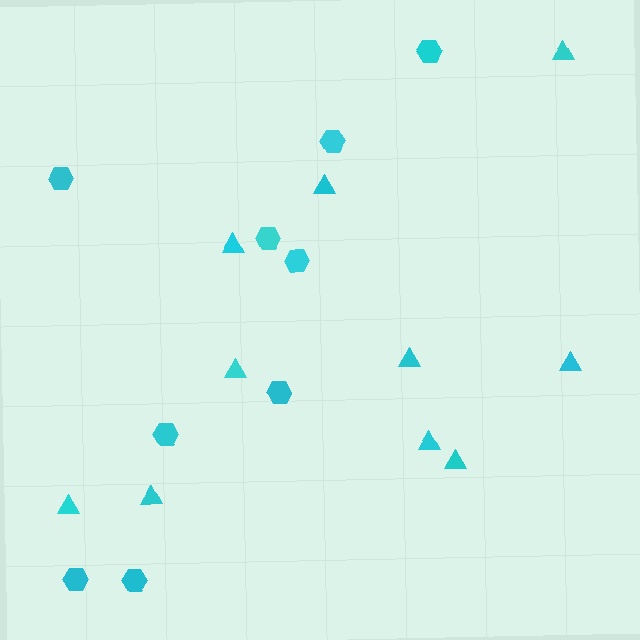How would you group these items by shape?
There are 2 groups: one group of hexagons (9) and one group of triangles (10).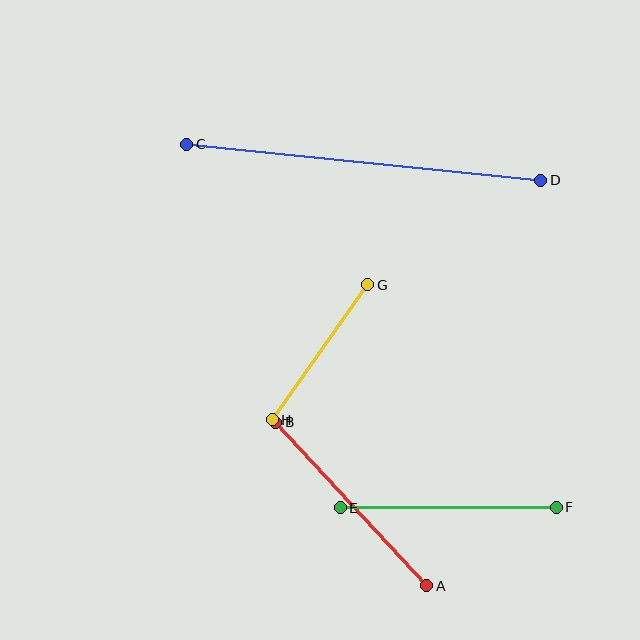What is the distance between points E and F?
The distance is approximately 216 pixels.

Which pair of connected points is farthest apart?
Points C and D are farthest apart.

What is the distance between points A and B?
The distance is approximately 223 pixels.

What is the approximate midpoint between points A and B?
The midpoint is at approximately (351, 504) pixels.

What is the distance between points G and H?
The distance is approximately 165 pixels.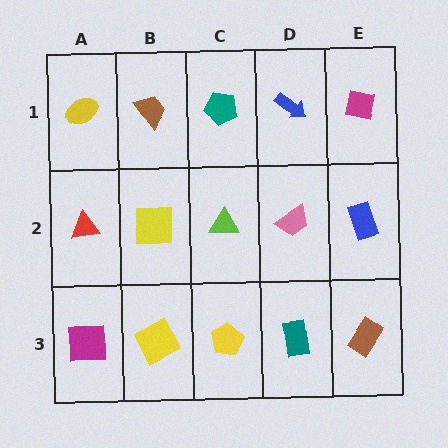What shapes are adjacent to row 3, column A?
A red triangle (row 2, column A), a yellow square (row 3, column B).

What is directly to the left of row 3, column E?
A teal rectangle.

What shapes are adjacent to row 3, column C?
A lime triangle (row 2, column C), a yellow square (row 3, column B), a teal rectangle (row 3, column D).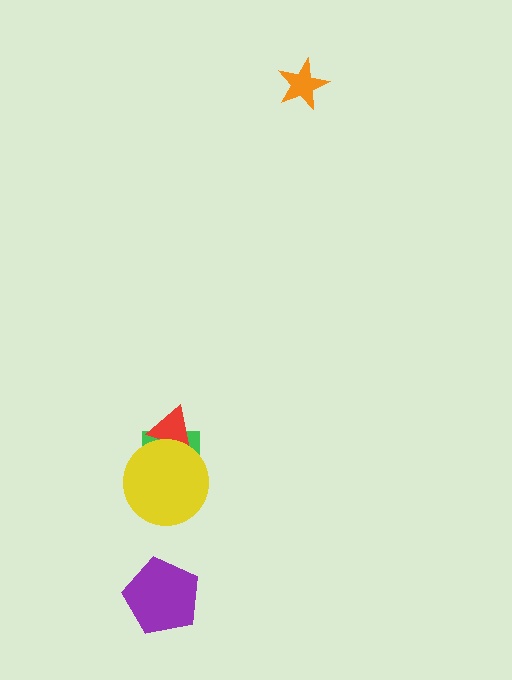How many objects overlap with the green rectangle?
2 objects overlap with the green rectangle.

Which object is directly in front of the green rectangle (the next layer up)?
The red triangle is directly in front of the green rectangle.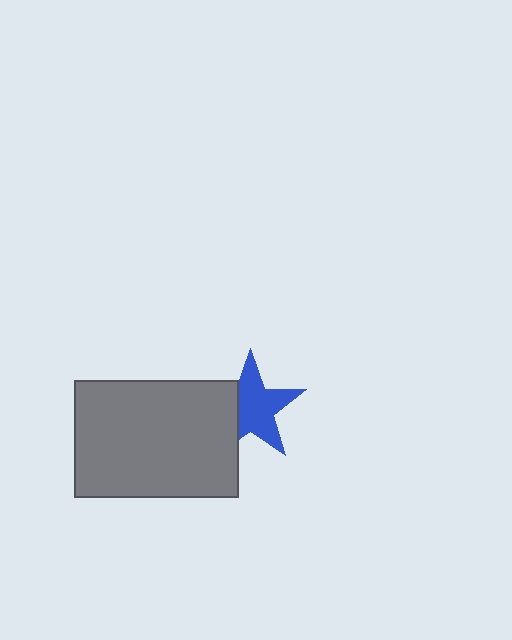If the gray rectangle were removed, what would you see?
You would see the complete blue star.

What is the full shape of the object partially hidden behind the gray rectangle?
The partially hidden object is a blue star.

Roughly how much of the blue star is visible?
Most of it is visible (roughly 70%).